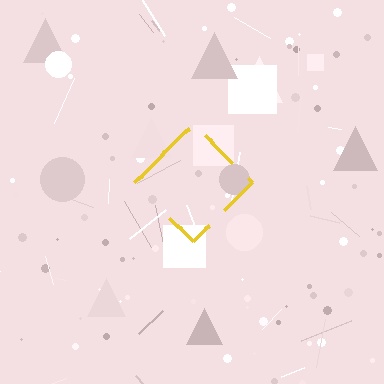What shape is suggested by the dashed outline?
The dashed outline suggests a diamond.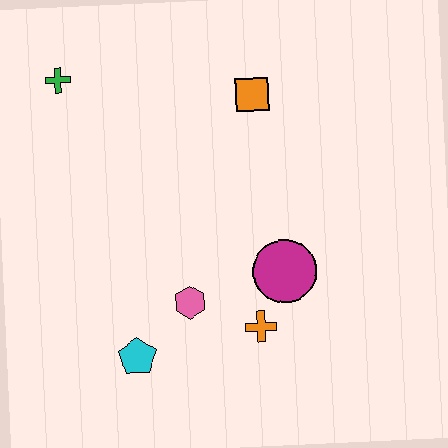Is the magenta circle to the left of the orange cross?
No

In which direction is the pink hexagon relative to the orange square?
The pink hexagon is below the orange square.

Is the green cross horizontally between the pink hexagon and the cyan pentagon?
No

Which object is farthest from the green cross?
The orange cross is farthest from the green cross.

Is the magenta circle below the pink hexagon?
No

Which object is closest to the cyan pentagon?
The pink hexagon is closest to the cyan pentagon.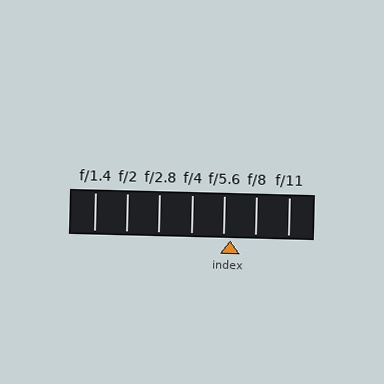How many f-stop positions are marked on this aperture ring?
There are 7 f-stop positions marked.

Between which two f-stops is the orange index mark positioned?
The index mark is between f/5.6 and f/8.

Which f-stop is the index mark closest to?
The index mark is closest to f/5.6.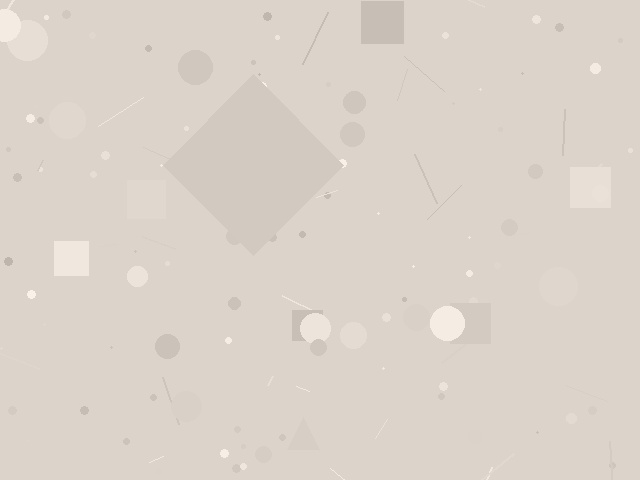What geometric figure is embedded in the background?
A diamond is embedded in the background.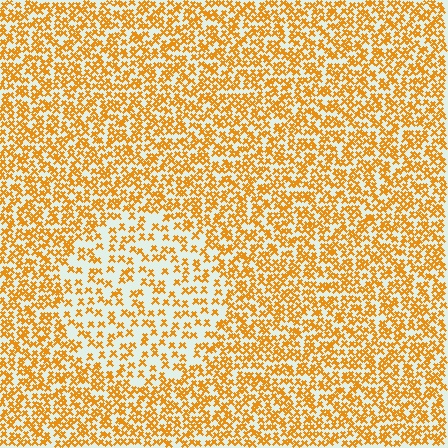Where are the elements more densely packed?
The elements are more densely packed outside the circle boundary.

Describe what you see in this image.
The image contains small orange elements arranged at two different densities. A circle-shaped region is visible where the elements are less densely packed than the surrounding area.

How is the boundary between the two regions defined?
The boundary is defined by a change in element density (approximately 2.0x ratio). All elements are the same color, size, and shape.